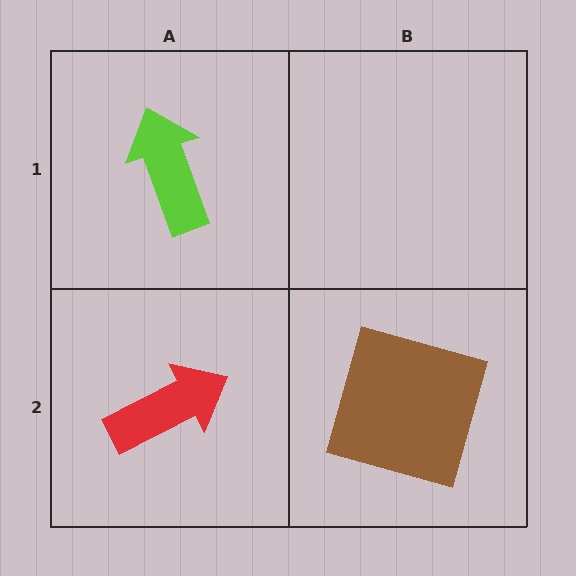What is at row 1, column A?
A lime arrow.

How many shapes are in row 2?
2 shapes.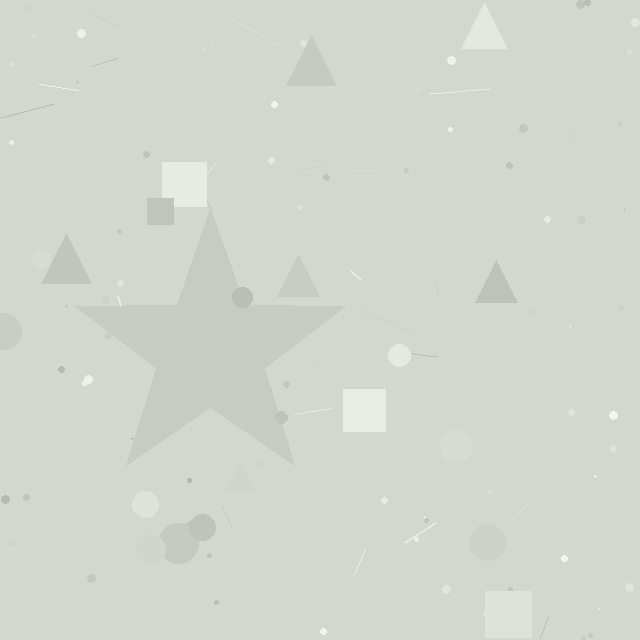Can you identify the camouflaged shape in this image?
The camouflaged shape is a star.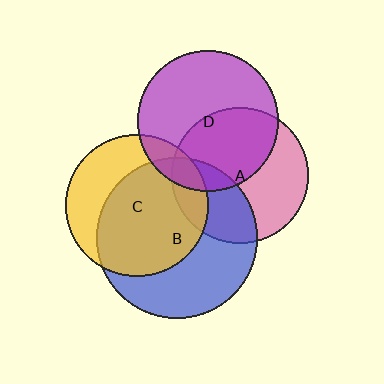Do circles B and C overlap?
Yes.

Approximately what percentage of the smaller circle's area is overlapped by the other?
Approximately 65%.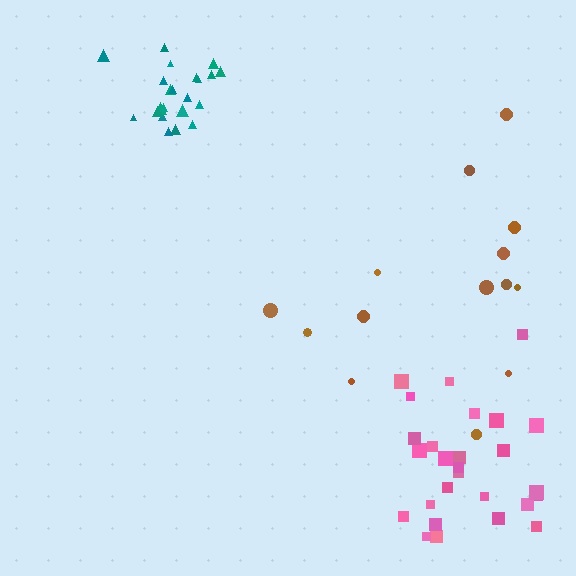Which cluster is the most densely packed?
Teal.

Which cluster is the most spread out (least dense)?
Brown.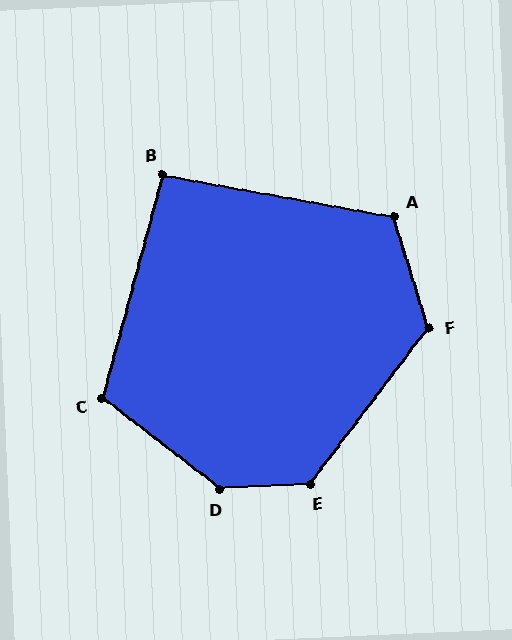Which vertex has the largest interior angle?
D, at approximately 139 degrees.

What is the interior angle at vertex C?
Approximately 112 degrees (obtuse).